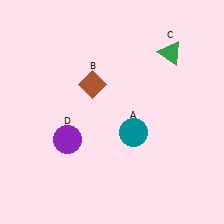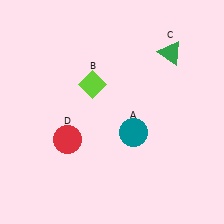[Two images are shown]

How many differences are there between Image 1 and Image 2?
There are 2 differences between the two images.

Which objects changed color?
B changed from brown to lime. D changed from purple to red.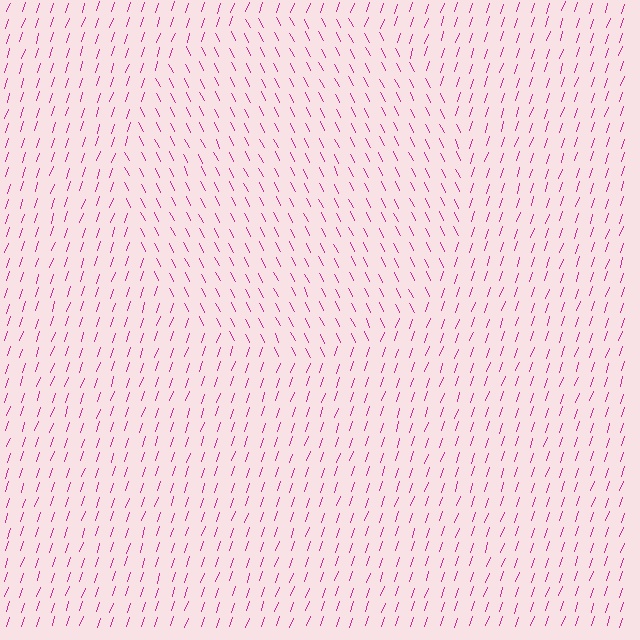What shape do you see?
I see a circle.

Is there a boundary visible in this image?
Yes, there is a texture boundary formed by a change in line orientation.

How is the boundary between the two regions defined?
The boundary is defined purely by a change in line orientation (approximately 45 degrees difference). All lines are the same color and thickness.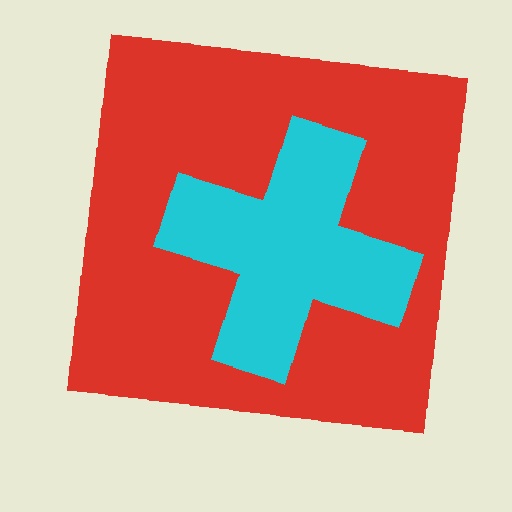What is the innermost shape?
The cyan cross.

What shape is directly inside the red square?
The cyan cross.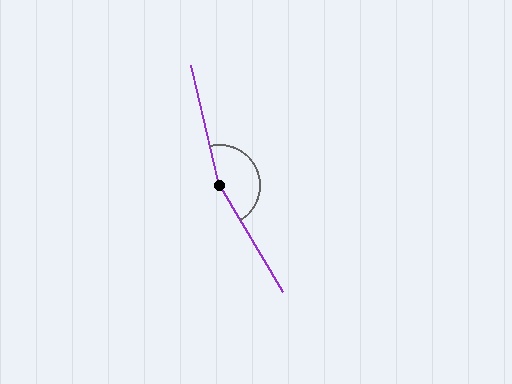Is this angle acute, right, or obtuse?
It is obtuse.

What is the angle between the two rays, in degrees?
Approximately 162 degrees.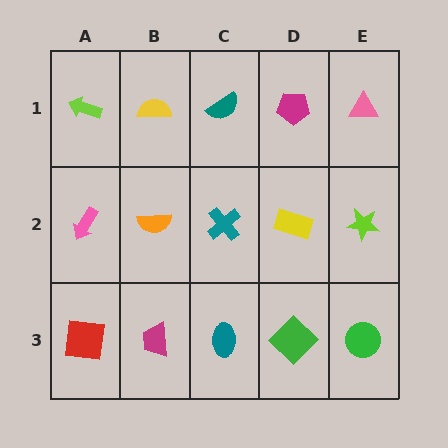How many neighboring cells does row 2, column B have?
4.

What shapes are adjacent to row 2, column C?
A teal semicircle (row 1, column C), a teal ellipse (row 3, column C), an orange semicircle (row 2, column B), a yellow rectangle (row 2, column D).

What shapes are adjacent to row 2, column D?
A magenta pentagon (row 1, column D), a green diamond (row 3, column D), a teal cross (row 2, column C), a lime star (row 2, column E).